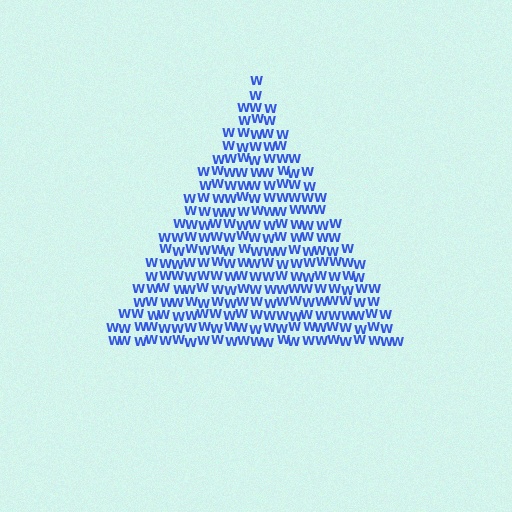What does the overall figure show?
The overall figure shows a triangle.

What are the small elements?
The small elements are letter W's.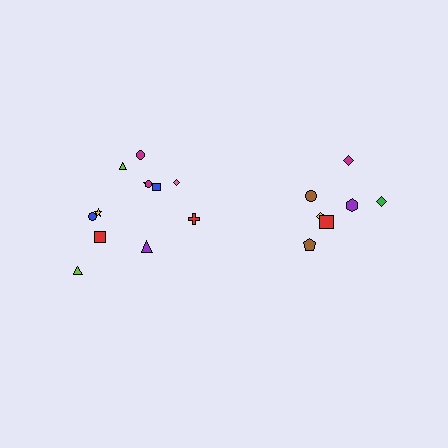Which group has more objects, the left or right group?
The left group.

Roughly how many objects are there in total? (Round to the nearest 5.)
Roughly 20 objects in total.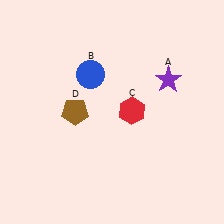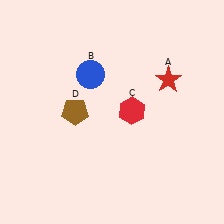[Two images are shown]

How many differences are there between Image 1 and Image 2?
There is 1 difference between the two images.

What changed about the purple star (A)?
In Image 1, A is purple. In Image 2, it changed to red.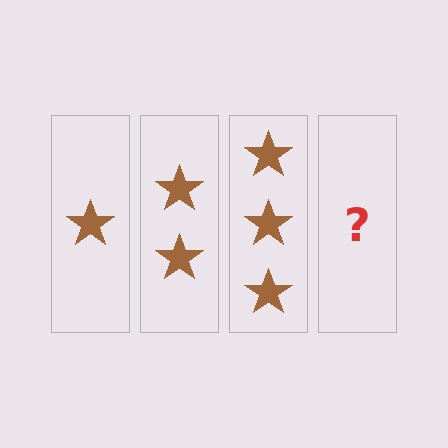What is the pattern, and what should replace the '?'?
The pattern is that each step adds one more star. The '?' should be 4 stars.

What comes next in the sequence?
The next element should be 4 stars.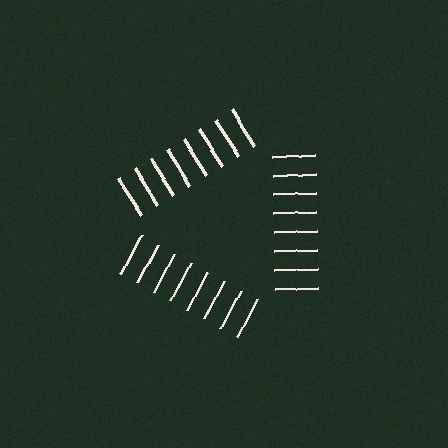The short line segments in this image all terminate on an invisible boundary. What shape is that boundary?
An illusory triangle — the line segments terminate on its edges but no continuous stroke is drawn.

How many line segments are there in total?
24 — 8 along each of the 3 edges.